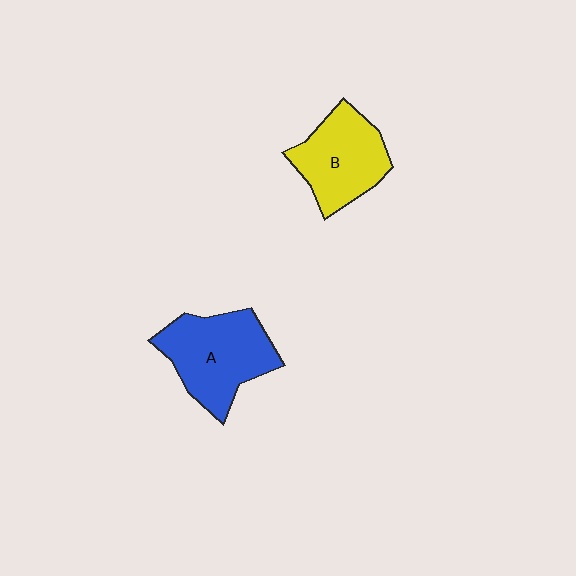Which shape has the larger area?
Shape A (blue).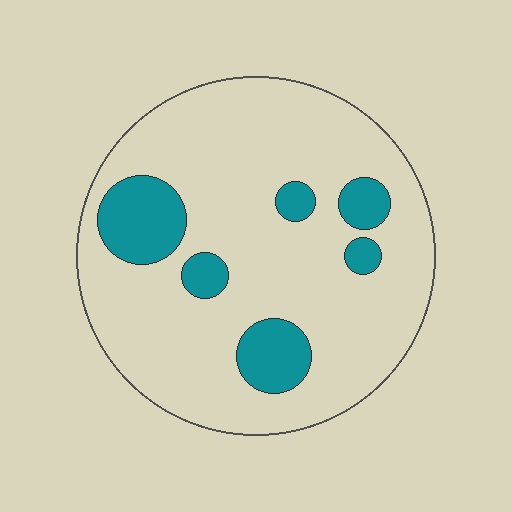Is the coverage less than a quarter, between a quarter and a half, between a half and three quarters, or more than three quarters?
Less than a quarter.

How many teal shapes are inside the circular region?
6.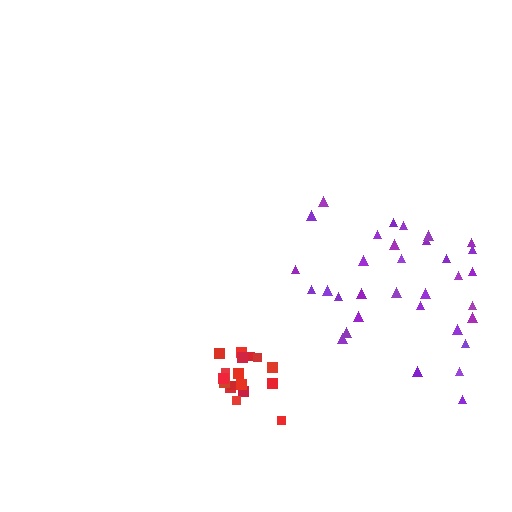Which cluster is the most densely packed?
Red.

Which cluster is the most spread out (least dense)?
Purple.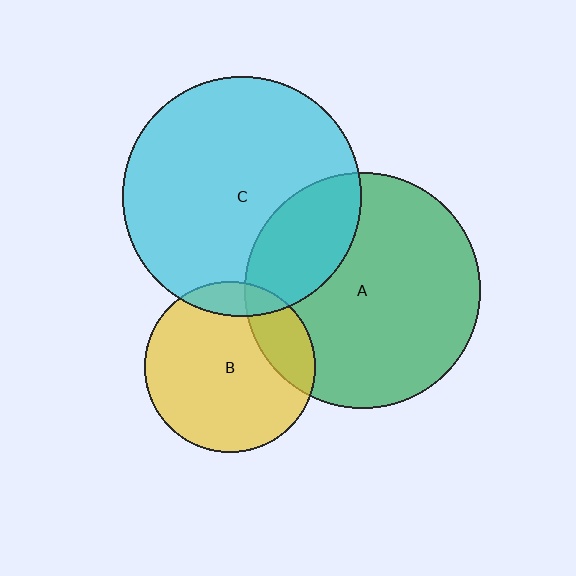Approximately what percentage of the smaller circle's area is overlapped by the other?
Approximately 10%.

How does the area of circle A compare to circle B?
Approximately 1.9 times.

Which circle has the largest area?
Circle C (cyan).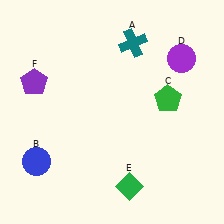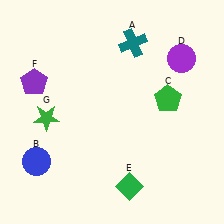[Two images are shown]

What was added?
A green star (G) was added in Image 2.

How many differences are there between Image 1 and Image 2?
There is 1 difference between the two images.